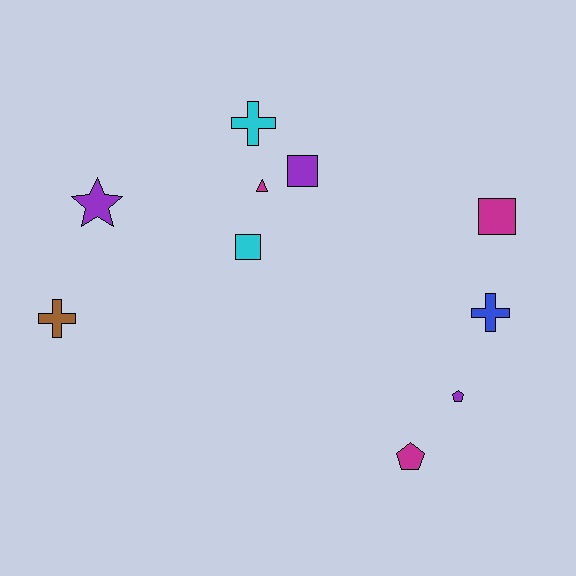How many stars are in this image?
There is 1 star.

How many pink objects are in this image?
There are no pink objects.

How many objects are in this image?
There are 10 objects.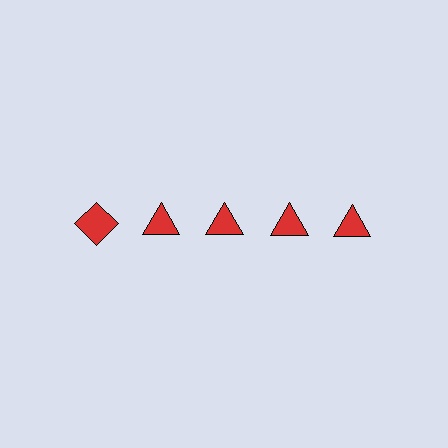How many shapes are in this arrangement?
There are 5 shapes arranged in a grid pattern.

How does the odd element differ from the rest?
It has a different shape: diamond instead of triangle.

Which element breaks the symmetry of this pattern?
The red diamond in the top row, leftmost column breaks the symmetry. All other shapes are red triangles.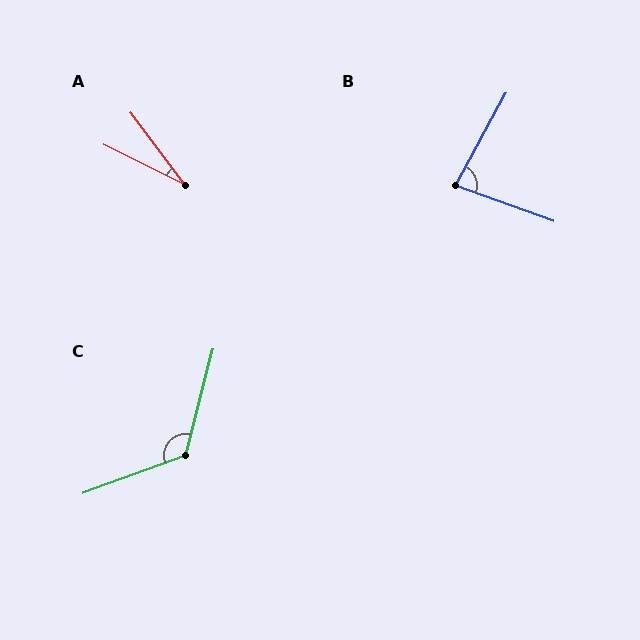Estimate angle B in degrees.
Approximately 81 degrees.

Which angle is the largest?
C, at approximately 124 degrees.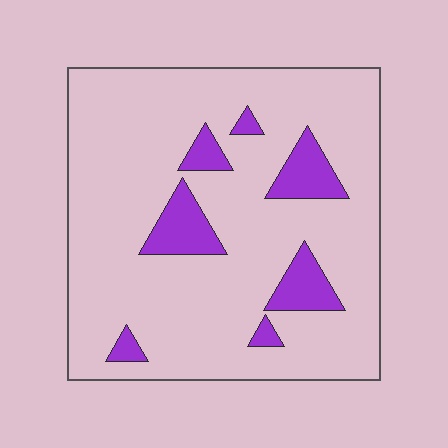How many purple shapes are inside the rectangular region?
7.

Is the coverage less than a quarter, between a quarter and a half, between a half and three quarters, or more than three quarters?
Less than a quarter.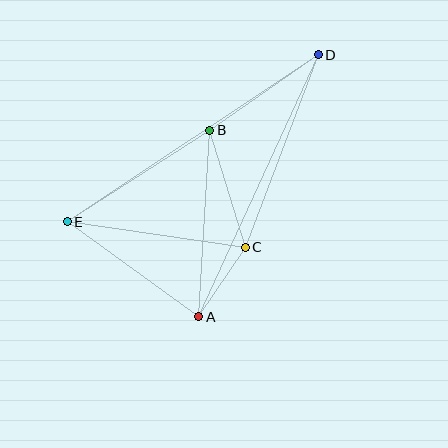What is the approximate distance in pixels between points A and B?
The distance between A and B is approximately 187 pixels.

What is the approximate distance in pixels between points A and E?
The distance between A and E is approximately 162 pixels.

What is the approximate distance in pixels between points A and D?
The distance between A and D is approximately 288 pixels.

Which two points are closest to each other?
Points A and C are closest to each other.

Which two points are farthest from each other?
Points D and E are farthest from each other.